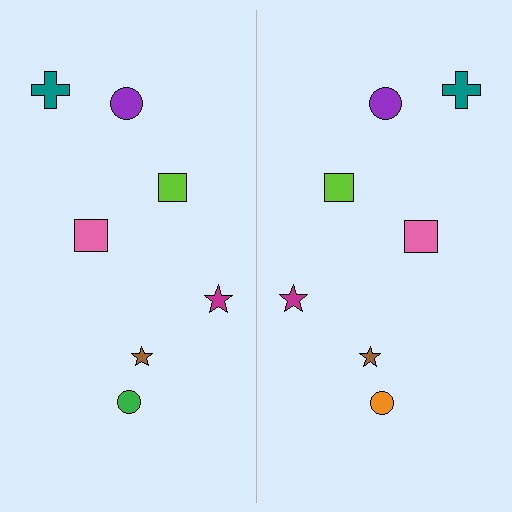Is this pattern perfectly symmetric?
No, the pattern is not perfectly symmetric. The orange circle on the right side breaks the symmetry — its mirror counterpart is green.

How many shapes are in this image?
There are 14 shapes in this image.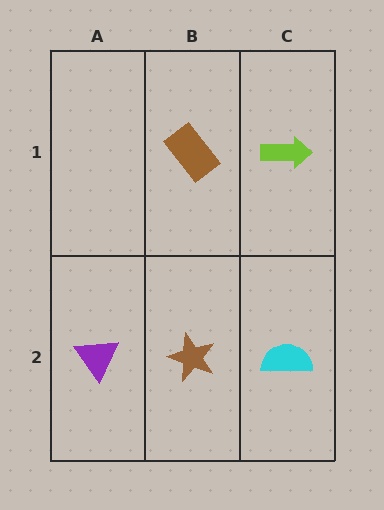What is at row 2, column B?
A brown star.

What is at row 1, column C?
A lime arrow.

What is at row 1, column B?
A brown rectangle.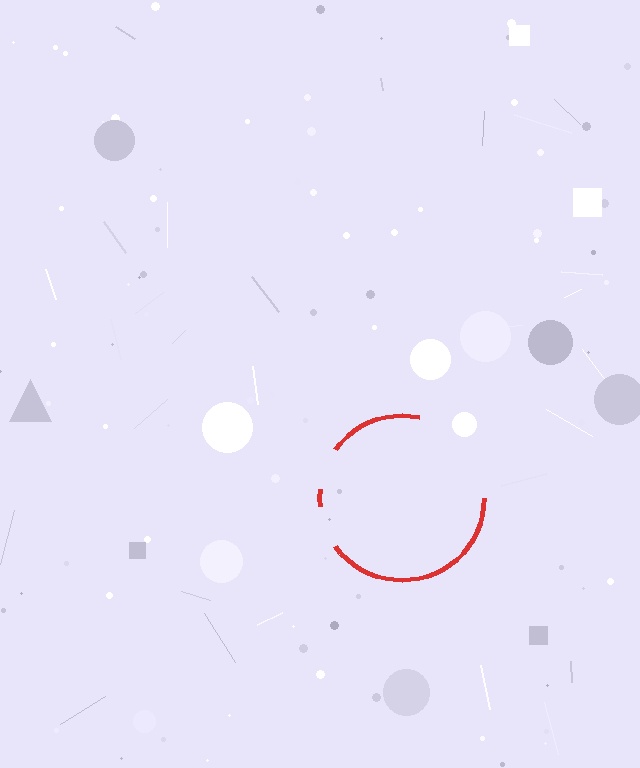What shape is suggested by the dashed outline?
The dashed outline suggests a circle.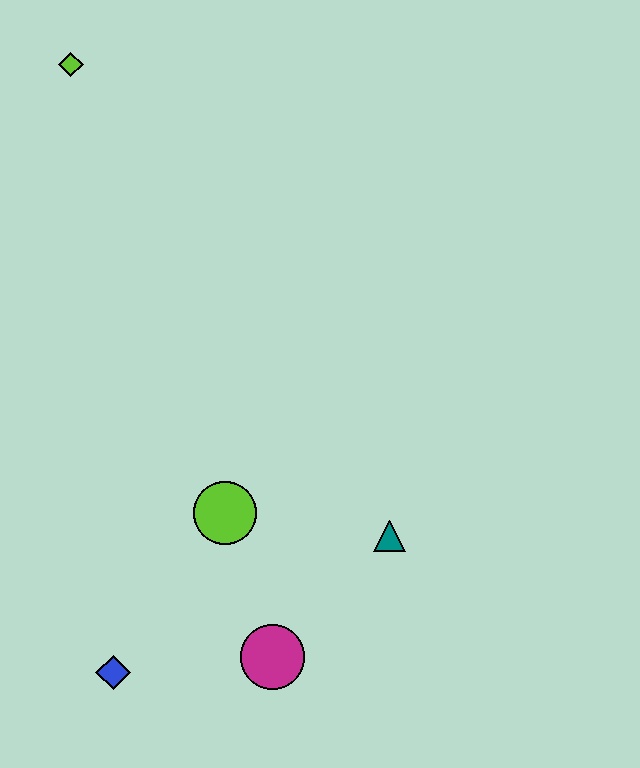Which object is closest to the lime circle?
The magenta circle is closest to the lime circle.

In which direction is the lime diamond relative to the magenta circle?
The lime diamond is above the magenta circle.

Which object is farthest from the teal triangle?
The lime diamond is farthest from the teal triangle.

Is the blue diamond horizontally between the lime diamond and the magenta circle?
Yes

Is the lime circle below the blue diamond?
No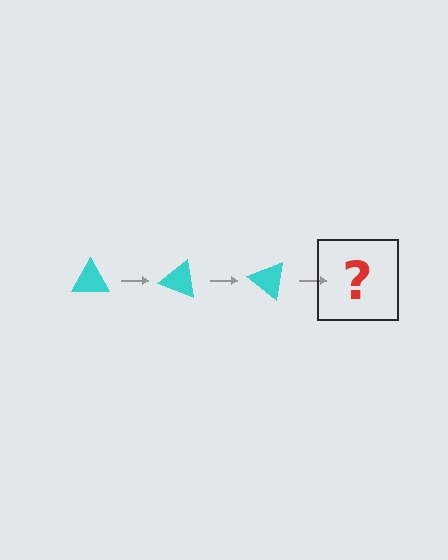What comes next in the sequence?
The next element should be a cyan triangle rotated 60 degrees.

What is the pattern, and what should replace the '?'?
The pattern is that the triangle rotates 20 degrees each step. The '?' should be a cyan triangle rotated 60 degrees.